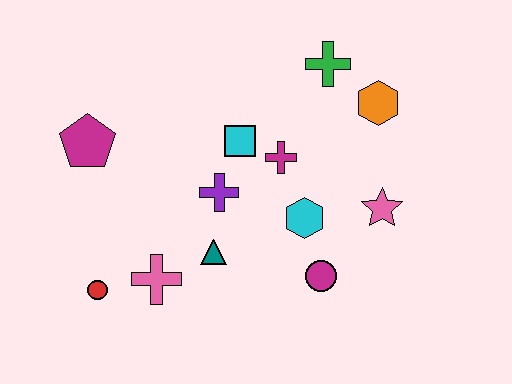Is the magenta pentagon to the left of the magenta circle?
Yes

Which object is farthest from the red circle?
The orange hexagon is farthest from the red circle.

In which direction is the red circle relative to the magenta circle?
The red circle is to the left of the magenta circle.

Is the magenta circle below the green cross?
Yes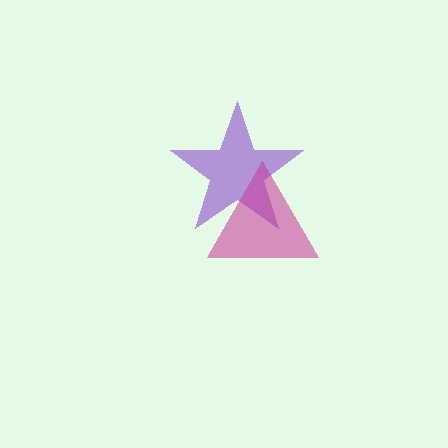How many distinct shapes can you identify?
There are 2 distinct shapes: a purple star, a magenta triangle.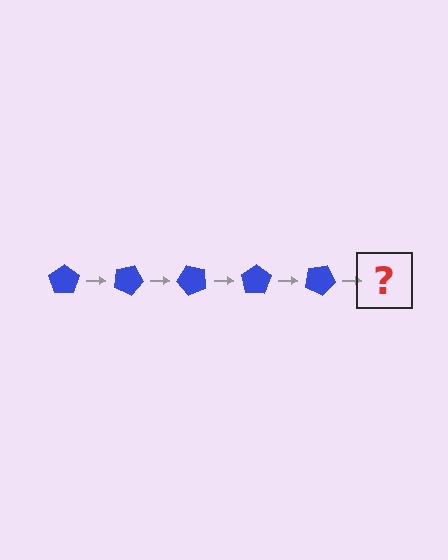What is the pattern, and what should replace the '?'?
The pattern is that the pentagon rotates 25 degrees each step. The '?' should be a blue pentagon rotated 125 degrees.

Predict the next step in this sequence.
The next step is a blue pentagon rotated 125 degrees.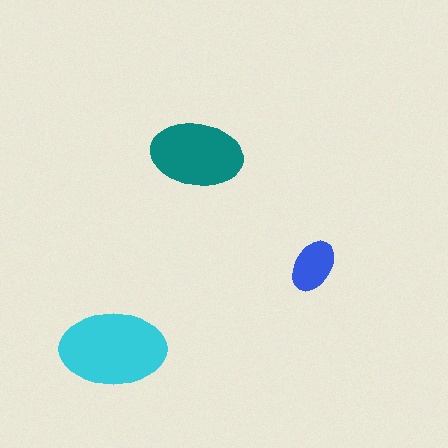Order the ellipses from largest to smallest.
the cyan one, the teal one, the blue one.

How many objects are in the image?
There are 3 objects in the image.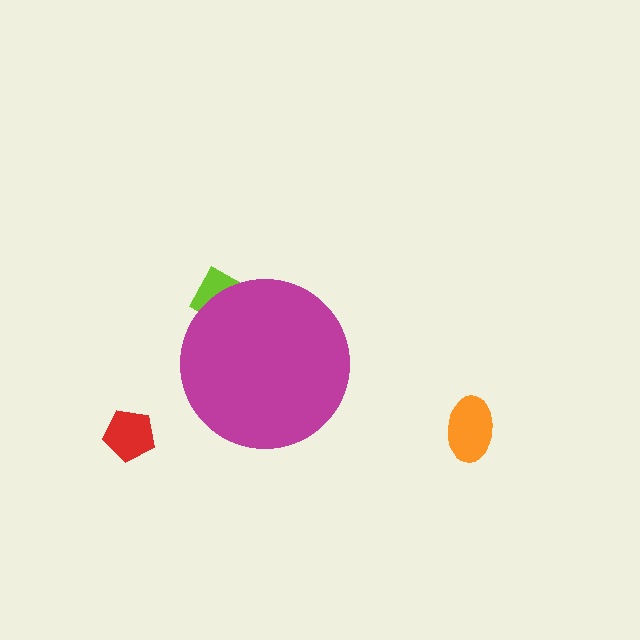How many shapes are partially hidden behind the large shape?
1 shape is partially hidden.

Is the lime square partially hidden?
Yes, the lime square is partially hidden behind the magenta circle.